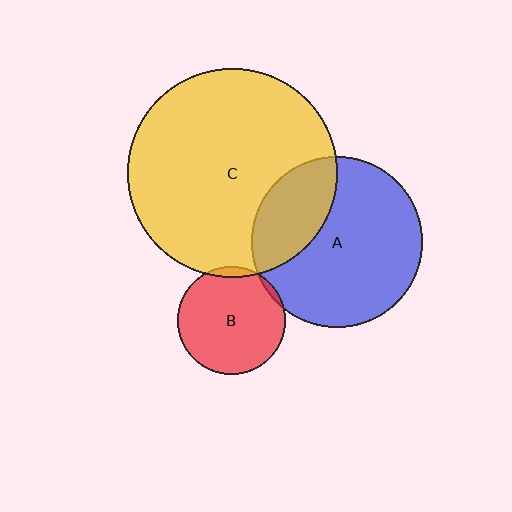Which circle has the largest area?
Circle C (yellow).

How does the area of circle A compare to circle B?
Approximately 2.5 times.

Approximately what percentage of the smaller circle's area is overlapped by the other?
Approximately 5%.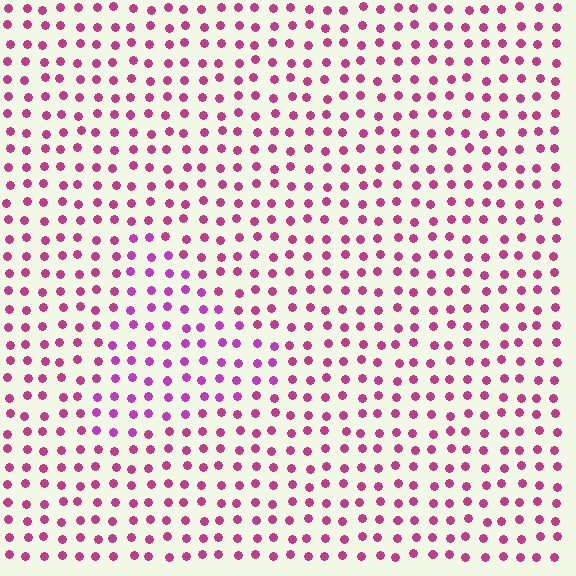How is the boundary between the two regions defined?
The boundary is defined purely by a slight shift in hue (about 25 degrees). Spacing, size, and orientation are identical on both sides.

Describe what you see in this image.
The image is filled with small magenta elements in a uniform arrangement. A triangle-shaped region is visible where the elements are tinted to a slightly different hue, forming a subtle color boundary.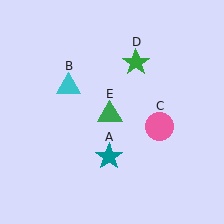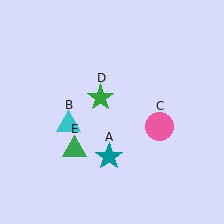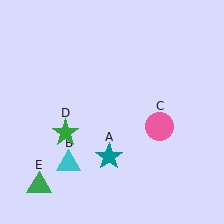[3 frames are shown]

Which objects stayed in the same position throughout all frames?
Teal star (object A) and pink circle (object C) remained stationary.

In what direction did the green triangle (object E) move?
The green triangle (object E) moved down and to the left.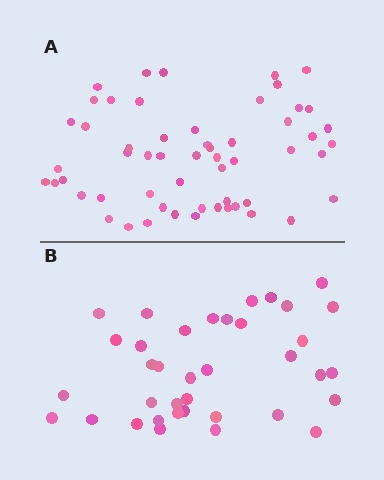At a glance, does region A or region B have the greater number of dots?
Region A (the top region) has more dots.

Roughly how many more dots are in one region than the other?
Region A has approximately 20 more dots than region B.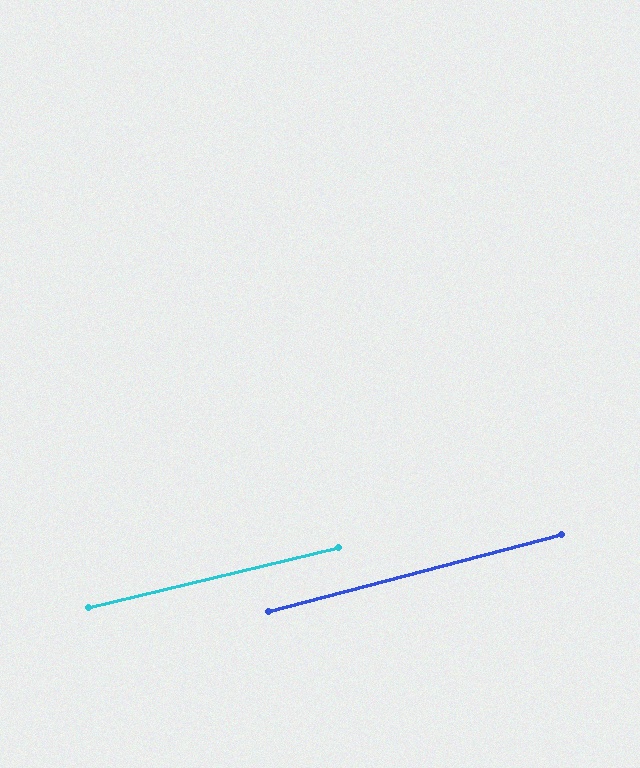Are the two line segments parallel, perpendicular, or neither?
Parallel — their directions differ by only 1.2°.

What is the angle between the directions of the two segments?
Approximately 1 degree.